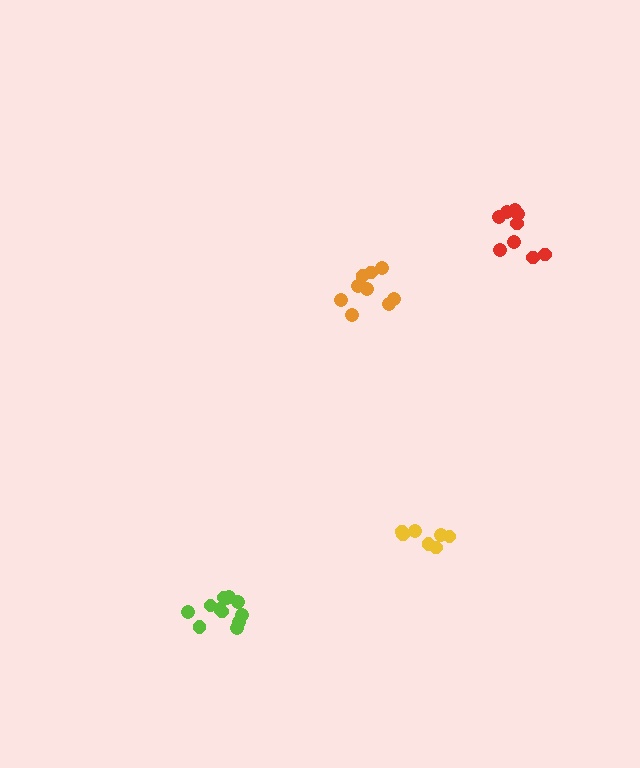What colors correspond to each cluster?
The clusters are colored: red, orange, yellow, lime.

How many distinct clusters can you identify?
There are 4 distinct clusters.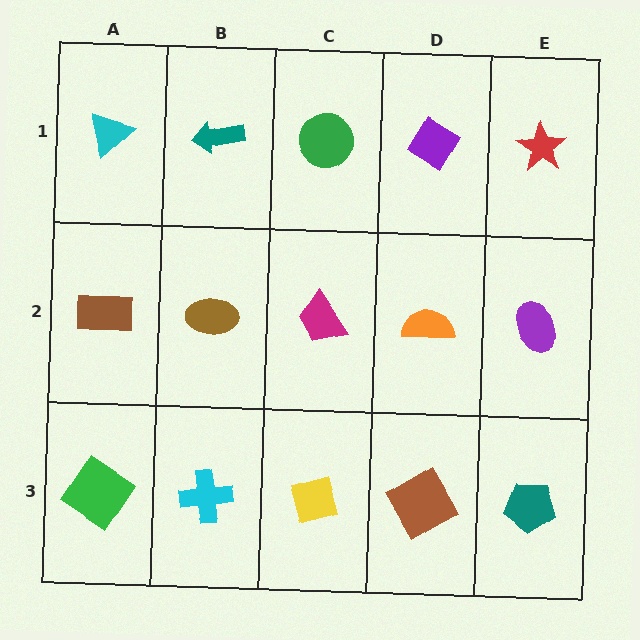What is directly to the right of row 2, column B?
A magenta trapezoid.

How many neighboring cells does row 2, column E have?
3.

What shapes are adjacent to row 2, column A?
A cyan triangle (row 1, column A), a green diamond (row 3, column A), a brown ellipse (row 2, column B).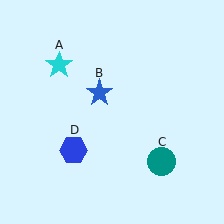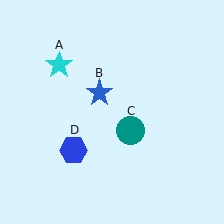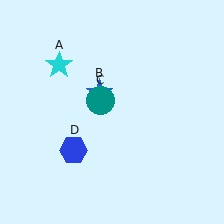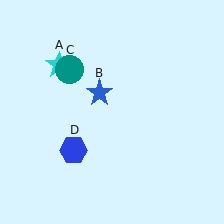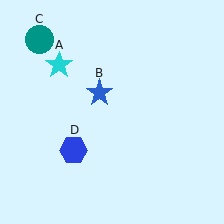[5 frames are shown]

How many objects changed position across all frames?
1 object changed position: teal circle (object C).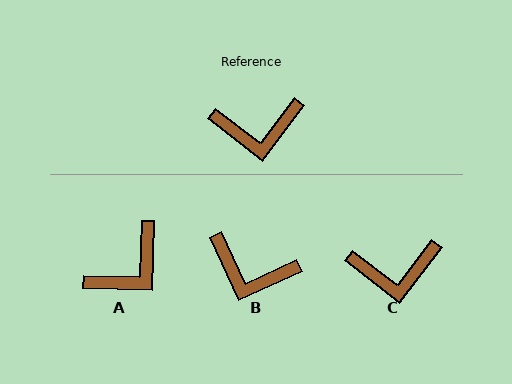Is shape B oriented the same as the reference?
No, it is off by about 28 degrees.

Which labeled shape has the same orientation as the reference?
C.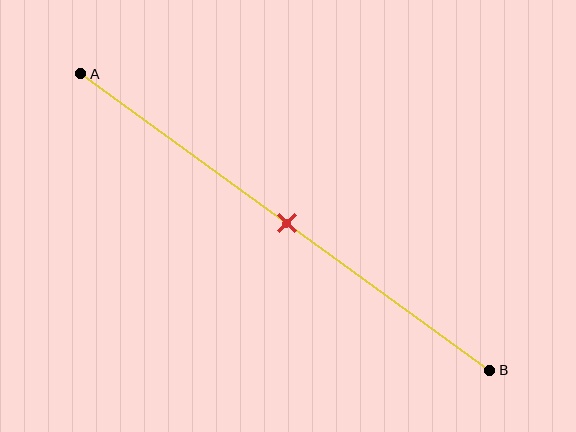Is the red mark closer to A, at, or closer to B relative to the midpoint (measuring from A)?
The red mark is approximately at the midpoint of segment AB.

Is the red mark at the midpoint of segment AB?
Yes, the mark is approximately at the midpoint.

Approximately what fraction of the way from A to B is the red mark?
The red mark is approximately 50% of the way from A to B.